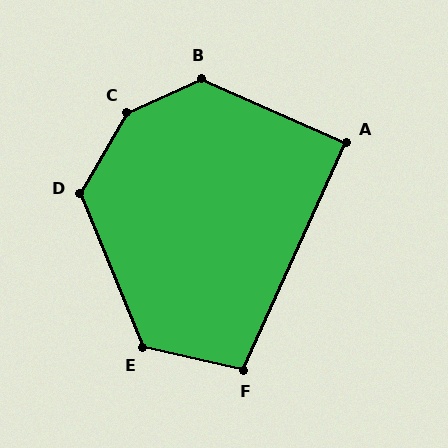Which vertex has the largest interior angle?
C, at approximately 145 degrees.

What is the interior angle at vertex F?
Approximately 102 degrees (obtuse).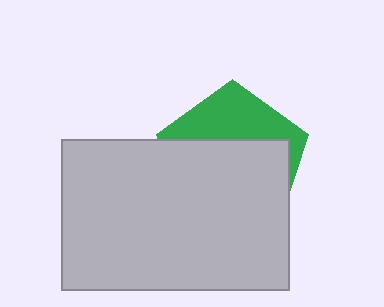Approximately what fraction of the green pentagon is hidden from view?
Roughly 64% of the green pentagon is hidden behind the light gray rectangle.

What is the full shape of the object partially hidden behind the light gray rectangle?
The partially hidden object is a green pentagon.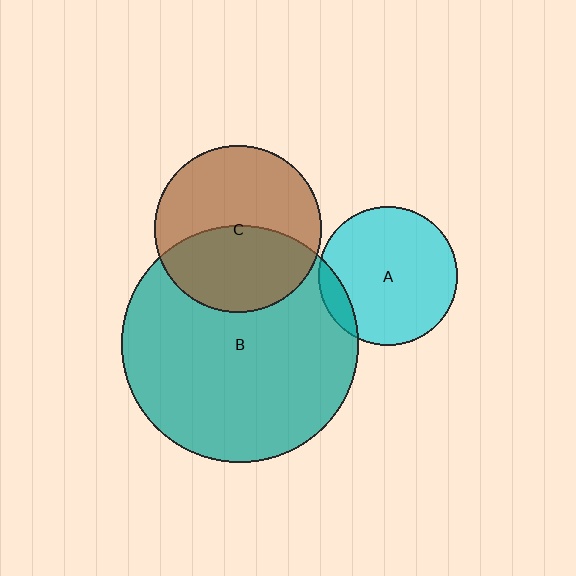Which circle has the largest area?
Circle B (teal).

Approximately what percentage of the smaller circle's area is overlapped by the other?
Approximately 45%.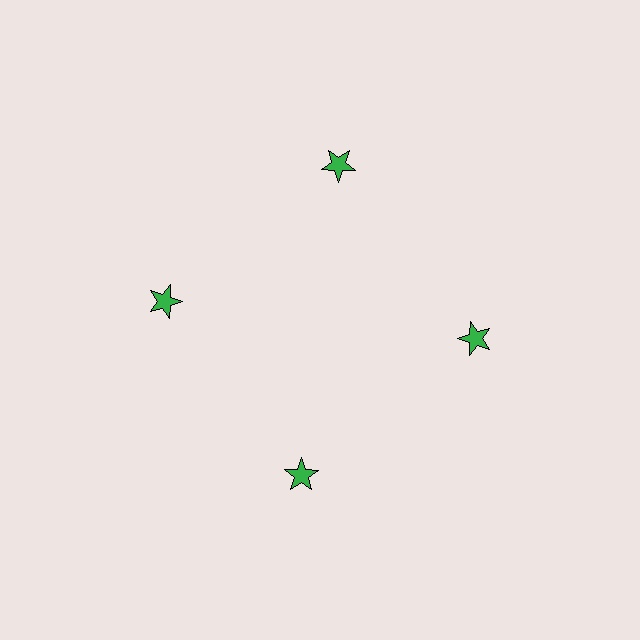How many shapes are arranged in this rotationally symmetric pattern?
There are 4 shapes, arranged in 4 groups of 1.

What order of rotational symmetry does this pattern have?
This pattern has 4-fold rotational symmetry.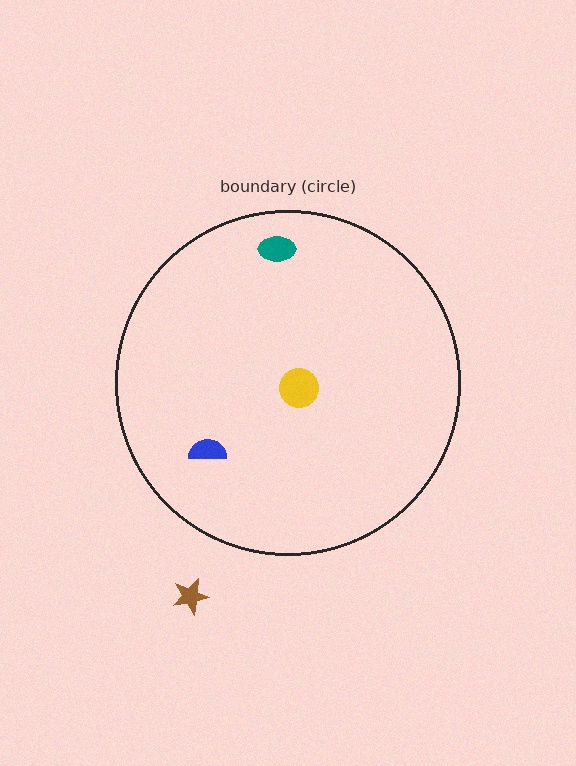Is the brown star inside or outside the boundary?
Outside.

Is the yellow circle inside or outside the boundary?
Inside.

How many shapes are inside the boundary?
3 inside, 1 outside.